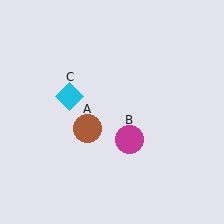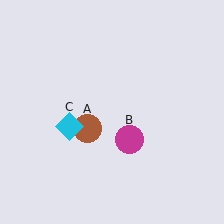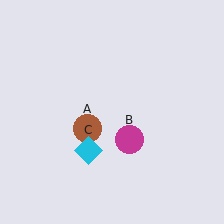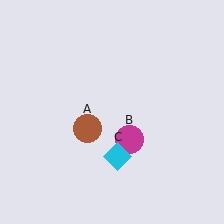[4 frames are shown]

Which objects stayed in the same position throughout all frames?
Brown circle (object A) and magenta circle (object B) remained stationary.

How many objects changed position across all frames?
1 object changed position: cyan diamond (object C).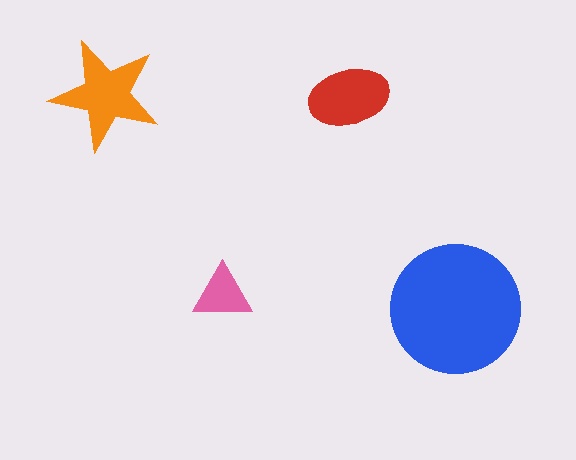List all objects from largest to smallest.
The blue circle, the orange star, the red ellipse, the pink triangle.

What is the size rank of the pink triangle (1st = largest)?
4th.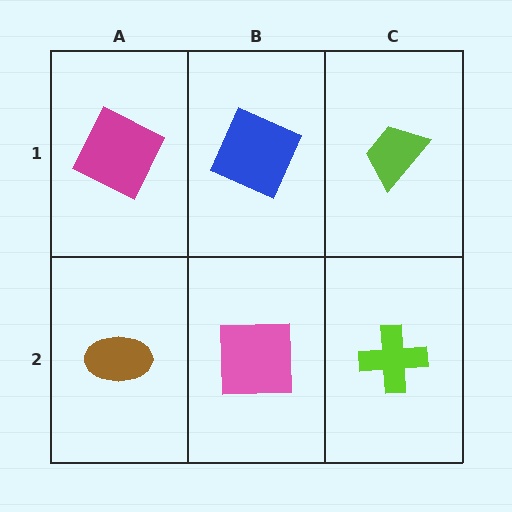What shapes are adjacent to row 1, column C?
A lime cross (row 2, column C), a blue square (row 1, column B).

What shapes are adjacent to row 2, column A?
A magenta square (row 1, column A), a pink square (row 2, column B).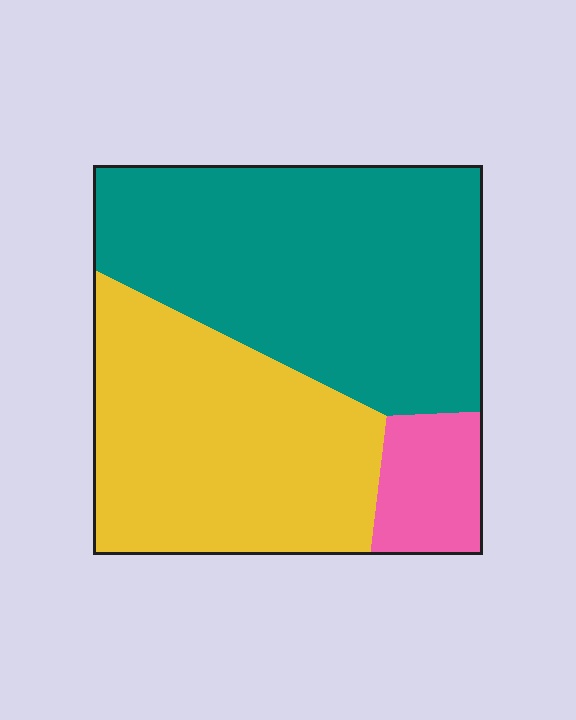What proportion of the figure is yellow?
Yellow takes up about two fifths (2/5) of the figure.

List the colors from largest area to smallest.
From largest to smallest: teal, yellow, pink.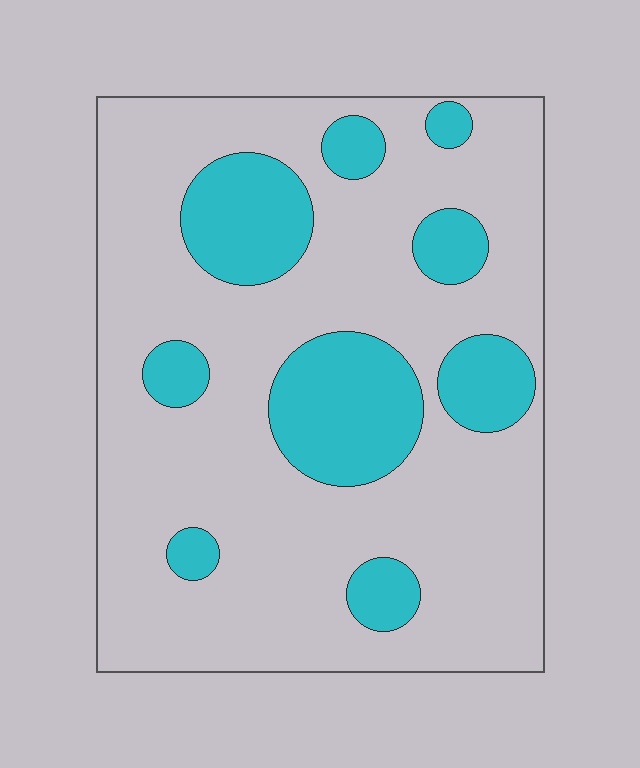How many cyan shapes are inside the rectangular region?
9.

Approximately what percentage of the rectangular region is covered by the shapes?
Approximately 25%.